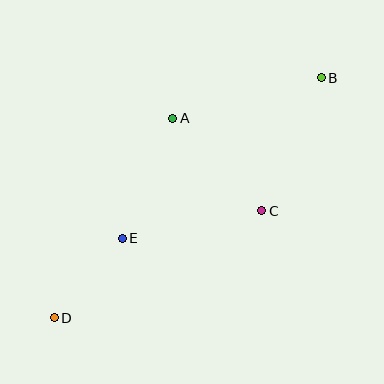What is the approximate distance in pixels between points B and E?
The distance between B and E is approximately 256 pixels.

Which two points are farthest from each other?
Points B and D are farthest from each other.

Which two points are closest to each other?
Points D and E are closest to each other.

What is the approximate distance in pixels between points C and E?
The distance between C and E is approximately 142 pixels.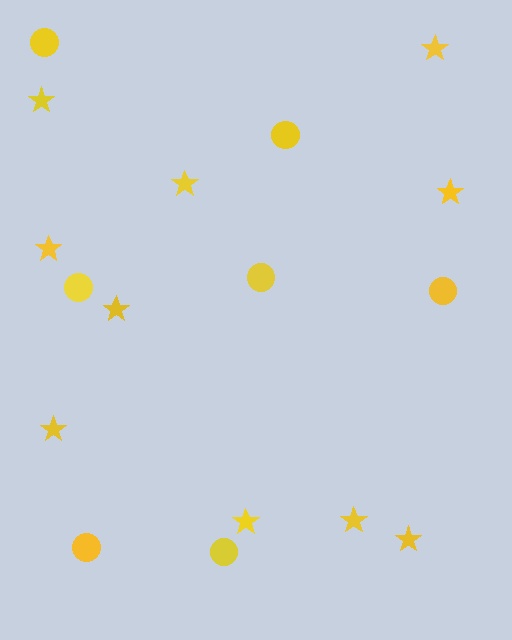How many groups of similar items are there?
There are 2 groups: one group of circles (7) and one group of stars (10).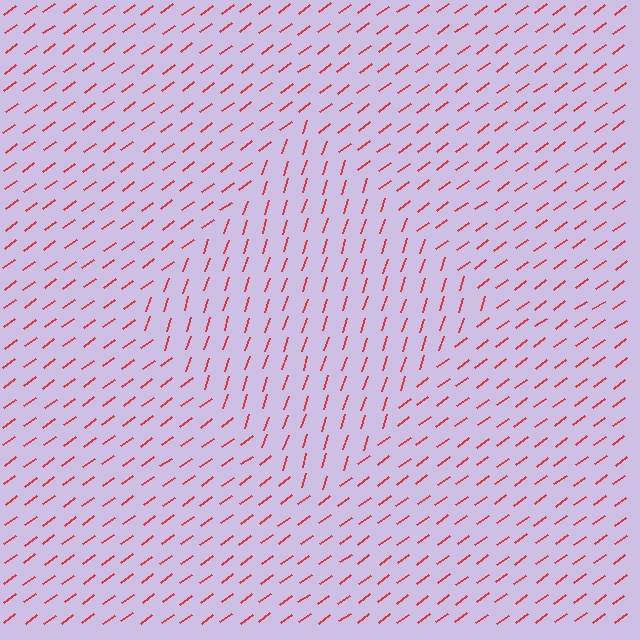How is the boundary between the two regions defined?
The boundary is defined purely by a change in line orientation (approximately 36 degrees difference). All lines are the same color and thickness.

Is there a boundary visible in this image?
Yes, there is a texture boundary formed by a change in line orientation.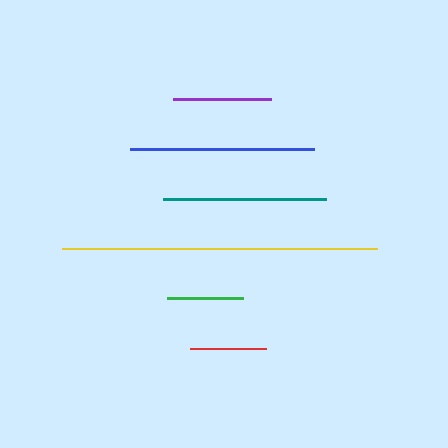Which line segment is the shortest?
The red line is the shortest at approximately 76 pixels.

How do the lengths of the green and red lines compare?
The green and red lines are approximately the same length.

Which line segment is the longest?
The yellow line is the longest at approximately 316 pixels.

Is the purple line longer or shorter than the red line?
The purple line is longer than the red line.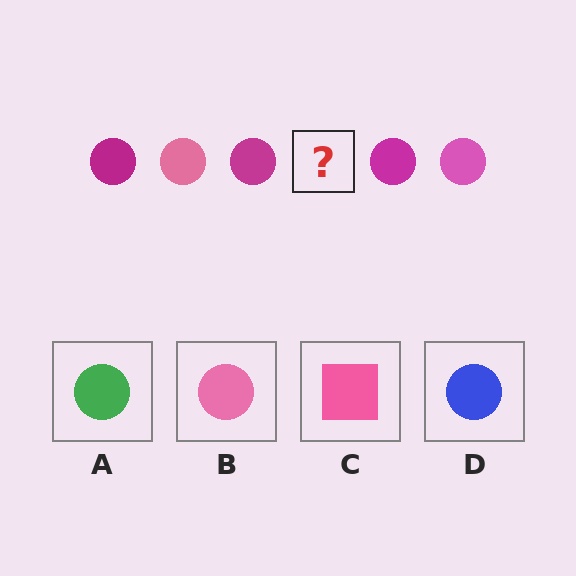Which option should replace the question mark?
Option B.